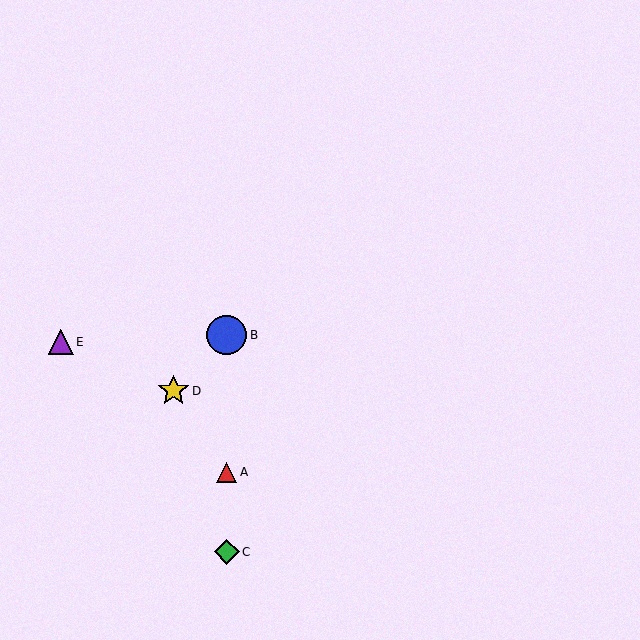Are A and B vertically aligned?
Yes, both are at x≈227.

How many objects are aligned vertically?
3 objects (A, B, C) are aligned vertically.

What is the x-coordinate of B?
Object B is at x≈227.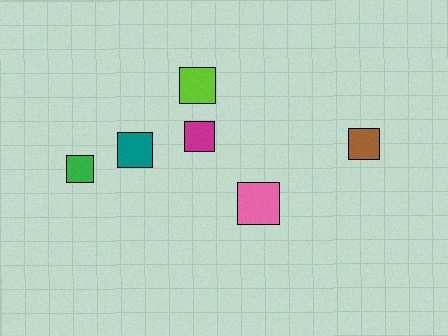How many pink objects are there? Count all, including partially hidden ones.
There is 1 pink object.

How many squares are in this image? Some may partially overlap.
There are 6 squares.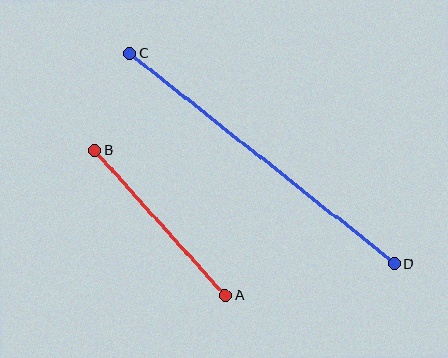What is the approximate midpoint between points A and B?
The midpoint is at approximately (160, 222) pixels.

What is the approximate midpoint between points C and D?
The midpoint is at approximately (262, 159) pixels.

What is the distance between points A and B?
The distance is approximately 196 pixels.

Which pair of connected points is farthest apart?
Points C and D are farthest apart.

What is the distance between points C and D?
The distance is approximately 338 pixels.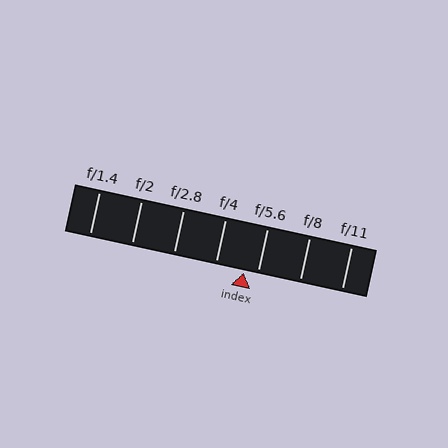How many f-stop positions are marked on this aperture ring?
There are 7 f-stop positions marked.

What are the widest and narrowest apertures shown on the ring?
The widest aperture shown is f/1.4 and the narrowest is f/11.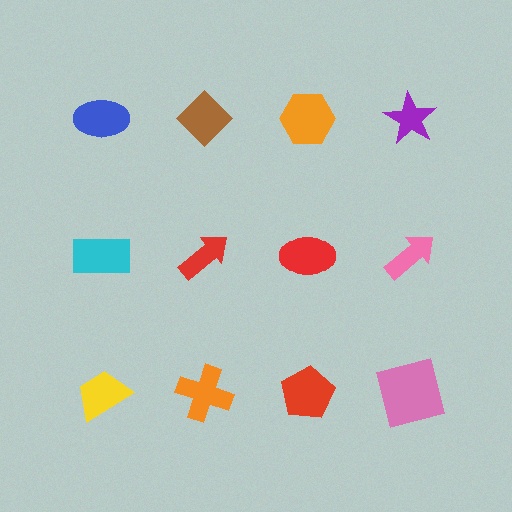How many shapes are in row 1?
4 shapes.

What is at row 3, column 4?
A pink square.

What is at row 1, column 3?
An orange hexagon.